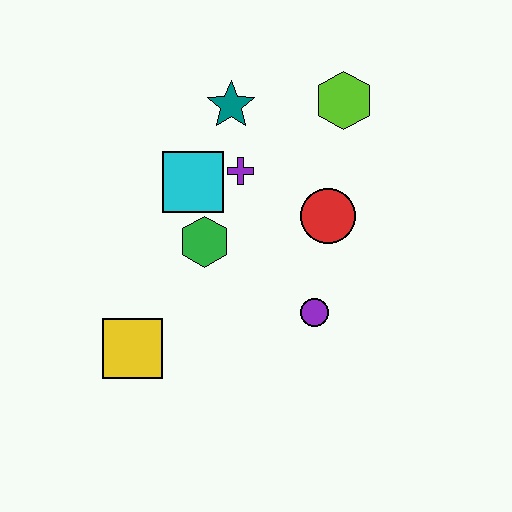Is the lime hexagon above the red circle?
Yes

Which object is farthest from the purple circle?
The teal star is farthest from the purple circle.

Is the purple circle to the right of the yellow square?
Yes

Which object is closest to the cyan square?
The purple cross is closest to the cyan square.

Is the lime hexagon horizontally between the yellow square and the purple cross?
No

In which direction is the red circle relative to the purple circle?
The red circle is above the purple circle.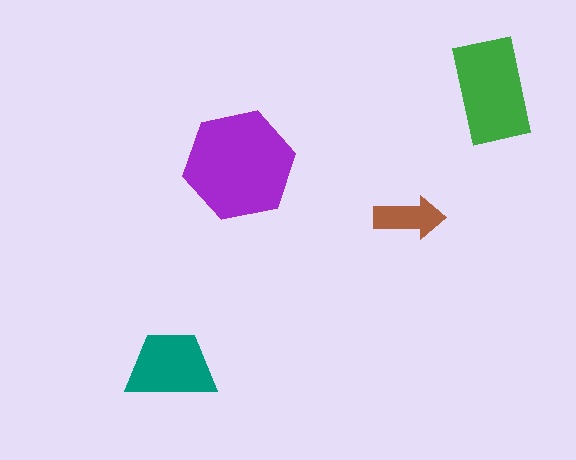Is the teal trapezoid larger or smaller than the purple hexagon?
Smaller.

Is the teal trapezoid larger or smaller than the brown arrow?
Larger.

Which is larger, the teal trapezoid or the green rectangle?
The green rectangle.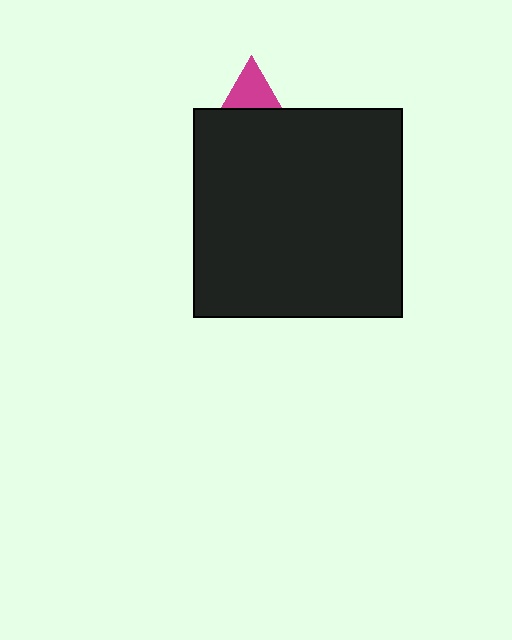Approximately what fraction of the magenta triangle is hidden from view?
Roughly 68% of the magenta triangle is hidden behind the black square.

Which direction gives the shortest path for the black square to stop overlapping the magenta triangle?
Moving down gives the shortest separation.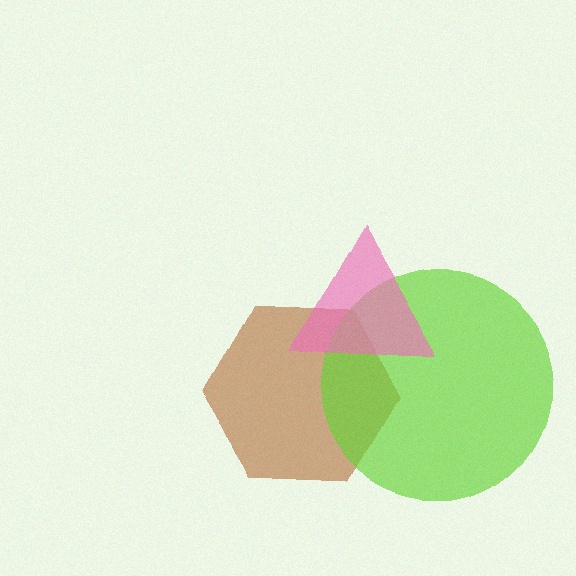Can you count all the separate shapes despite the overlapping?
Yes, there are 3 separate shapes.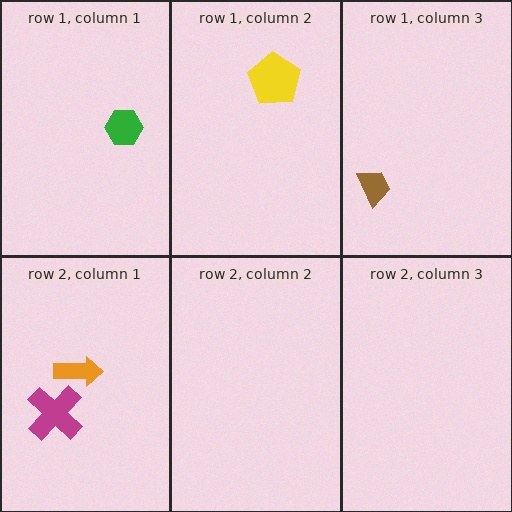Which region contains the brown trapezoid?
The row 1, column 3 region.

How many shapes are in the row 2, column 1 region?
2.